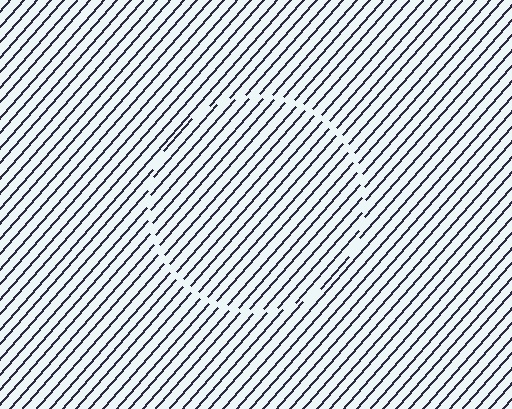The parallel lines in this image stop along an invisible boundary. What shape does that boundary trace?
An illusory circle. The interior of the shape contains the same grating, shifted by half a period — the contour is defined by the phase discontinuity where line-ends from the inner and outer gratings abut.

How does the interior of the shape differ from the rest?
The interior of the shape contains the same grating, shifted by half a period — the contour is defined by the phase discontinuity where line-ends from the inner and outer gratings abut.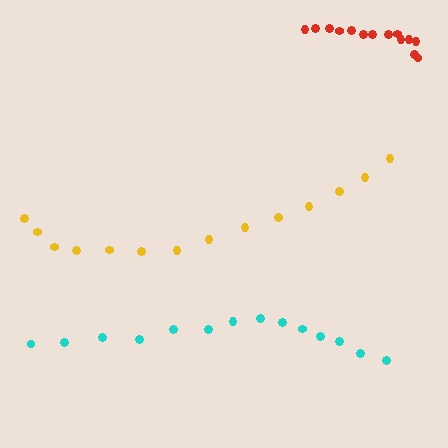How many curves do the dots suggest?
There are 3 distinct paths.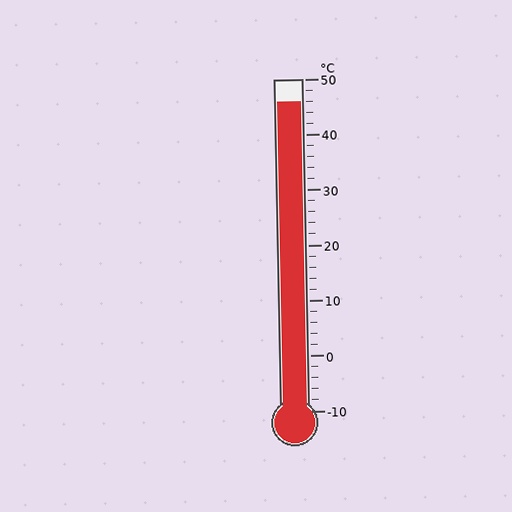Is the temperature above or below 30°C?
The temperature is above 30°C.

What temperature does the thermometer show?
The thermometer shows approximately 46°C.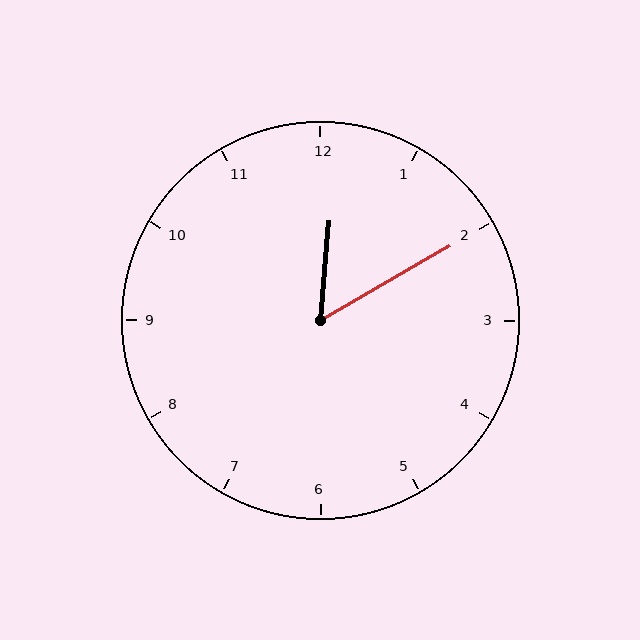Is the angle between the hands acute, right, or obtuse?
It is acute.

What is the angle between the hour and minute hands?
Approximately 55 degrees.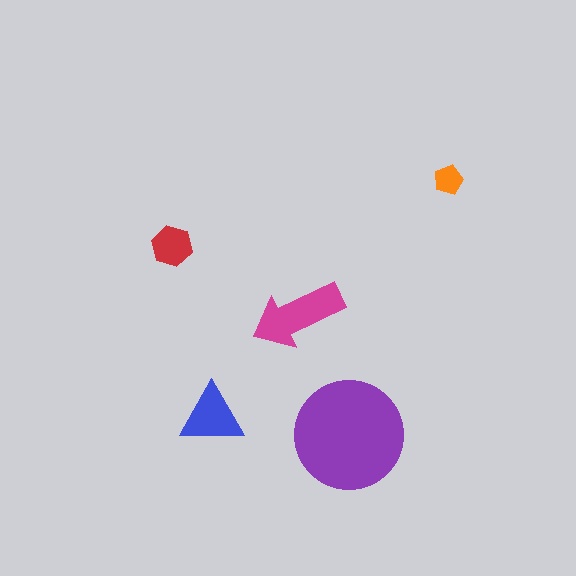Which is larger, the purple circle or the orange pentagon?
The purple circle.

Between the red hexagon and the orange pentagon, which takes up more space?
The red hexagon.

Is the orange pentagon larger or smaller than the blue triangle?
Smaller.